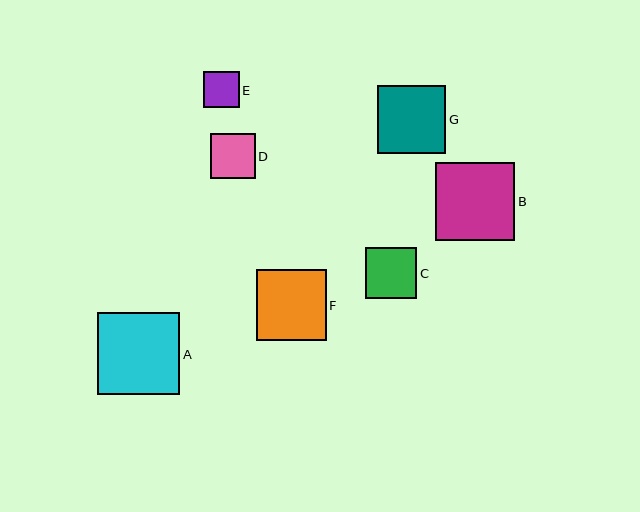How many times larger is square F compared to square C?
Square F is approximately 1.4 times the size of square C.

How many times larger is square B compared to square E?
Square B is approximately 2.2 times the size of square E.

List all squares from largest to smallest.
From largest to smallest: A, B, F, G, C, D, E.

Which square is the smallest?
Square E is the smallest with a size of approximately 36 pixels.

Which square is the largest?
Square A is the largest with a size of approximately 82 pixels.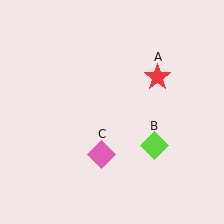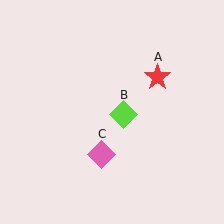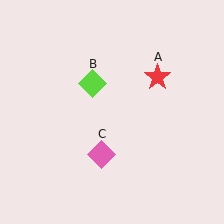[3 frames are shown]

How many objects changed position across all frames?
1 object changed position: lime diamond (object B).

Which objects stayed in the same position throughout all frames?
Red star (object A) and pink diamond (object C) remained stationary.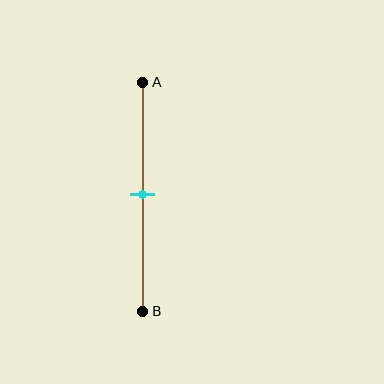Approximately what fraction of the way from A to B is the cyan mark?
The cyan mark is approximately 50% of the way from A to B.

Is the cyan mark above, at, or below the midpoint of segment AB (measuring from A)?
The cyan mark is approximately at the midpoint of segment AB.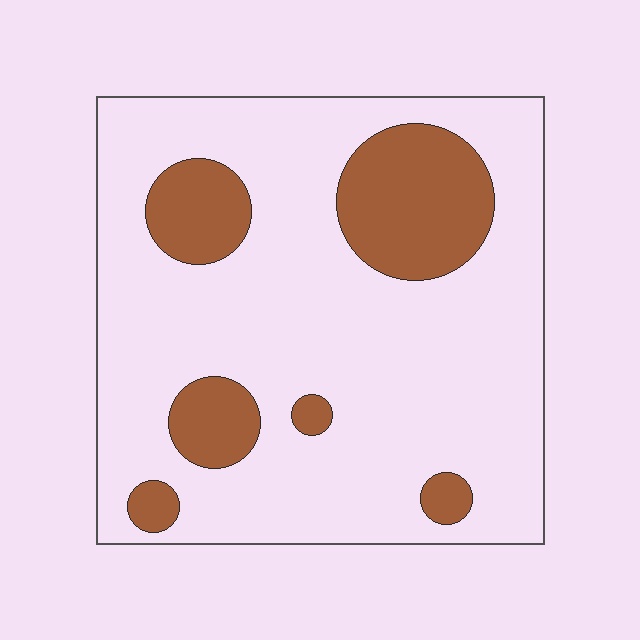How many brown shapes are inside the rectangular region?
6.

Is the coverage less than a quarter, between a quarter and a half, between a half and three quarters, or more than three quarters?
Less than a quarter.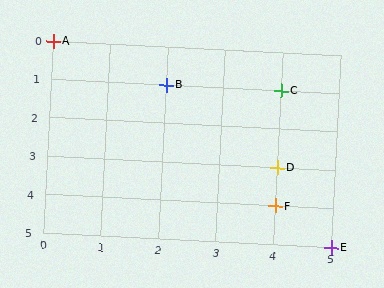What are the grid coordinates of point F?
Point F is at grid coordinates (4, 4).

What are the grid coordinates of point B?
Point B is at grid coordinates (2, 1).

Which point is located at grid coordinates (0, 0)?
Point A is at (0, 0).